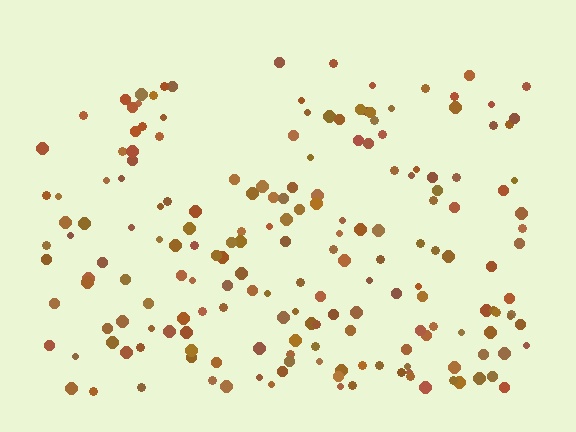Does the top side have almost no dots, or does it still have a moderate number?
Still a moderate number, just noticeably fewer than the bottom.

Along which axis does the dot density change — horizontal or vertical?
Vertical.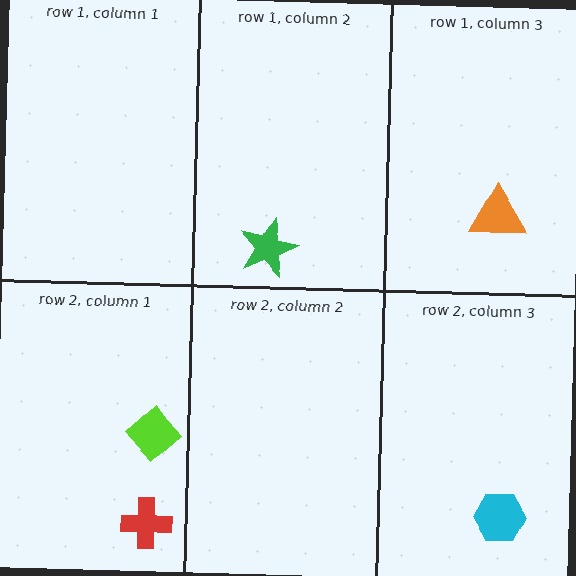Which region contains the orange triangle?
The row 1, column 3 region.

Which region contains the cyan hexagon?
The row 2, column 3 region.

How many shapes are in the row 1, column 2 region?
1.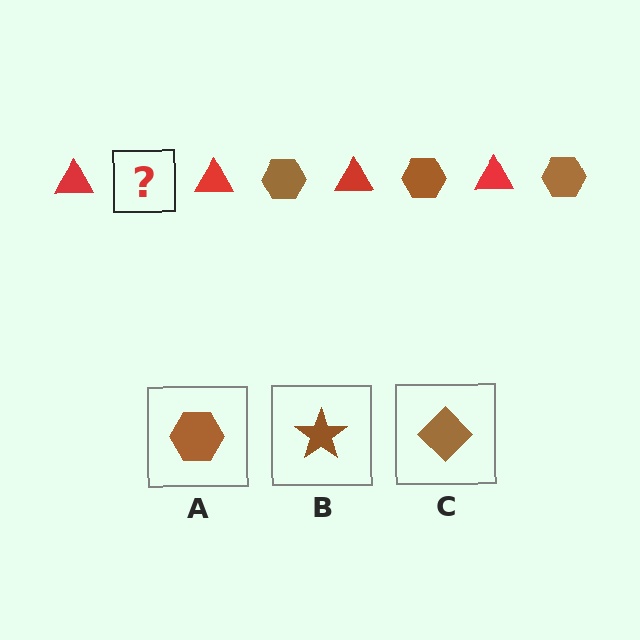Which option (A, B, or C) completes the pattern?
A.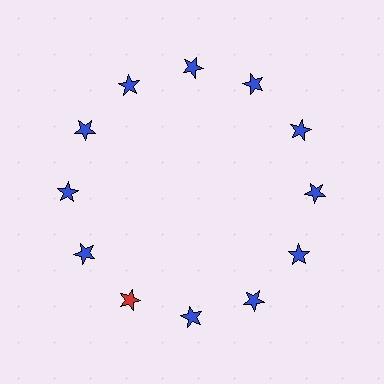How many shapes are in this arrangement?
There are 12 shapes arranged in a ring pattern.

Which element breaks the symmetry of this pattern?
The red star at roughly the 7 o'clock position breaks the symmetry. All other shapes are blue stars.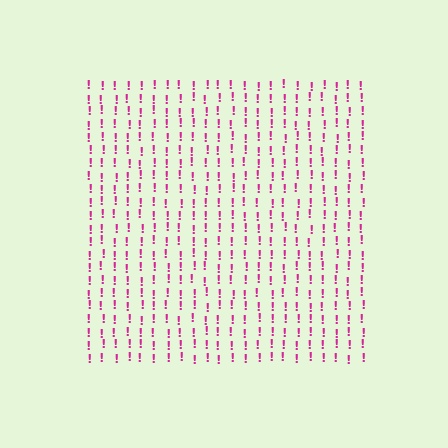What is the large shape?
The large shape is a square.